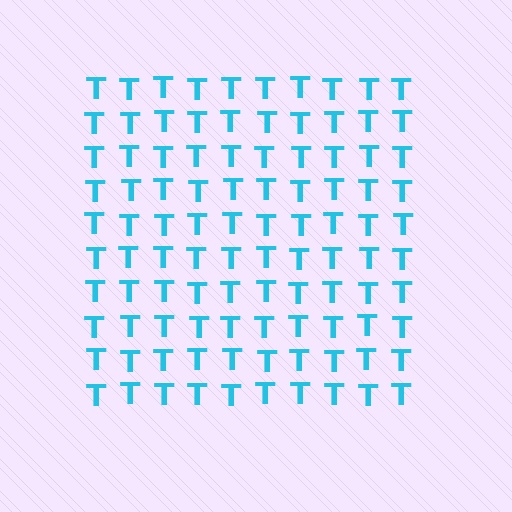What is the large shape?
The large shape is a square.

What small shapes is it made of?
It is made of small letter T's.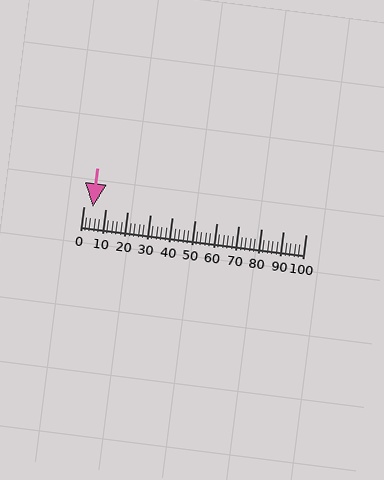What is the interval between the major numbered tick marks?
The major tick marks are spaced 10 units apart.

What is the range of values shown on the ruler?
The ruler shows values from 0 to 100.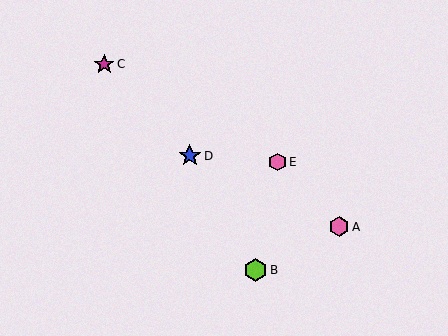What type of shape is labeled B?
Shape B is a lime hexagon.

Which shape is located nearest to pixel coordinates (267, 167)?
The pink hexagon (labeled E) at (277, 162) is nearest to that location.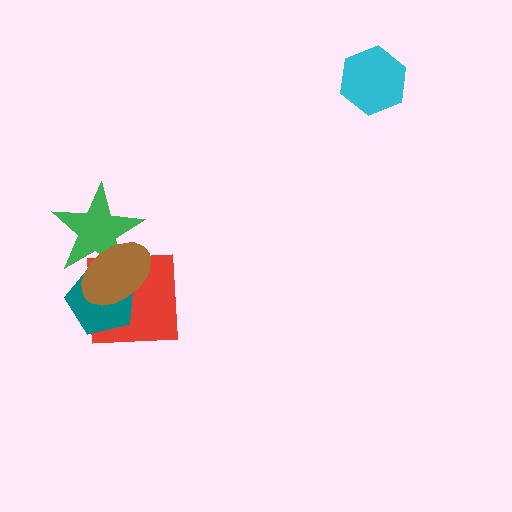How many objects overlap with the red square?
3 objects overlap with the red square.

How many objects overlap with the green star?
3 objects overlap with the green star.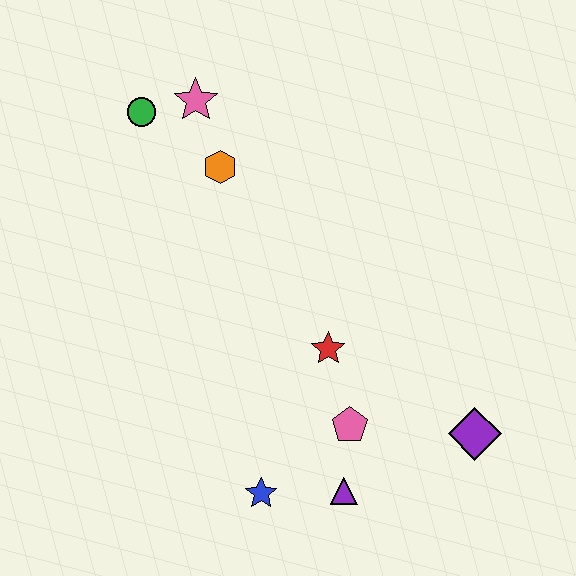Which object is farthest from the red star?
The green circle is farthest from the red star.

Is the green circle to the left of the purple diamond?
Yes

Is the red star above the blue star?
Yes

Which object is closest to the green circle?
The pink star is closest to the green circle.